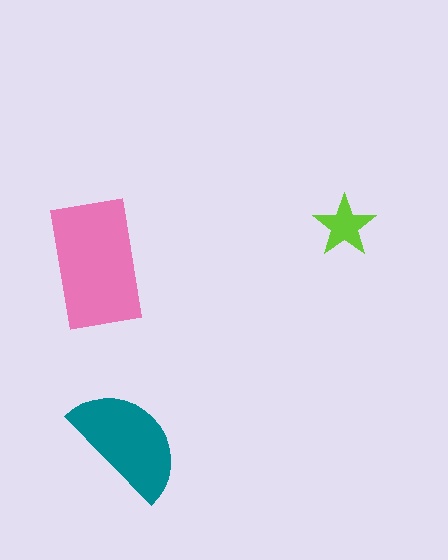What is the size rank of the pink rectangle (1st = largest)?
1st.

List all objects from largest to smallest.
The pink rectangle, the teal semicircle, the lime star.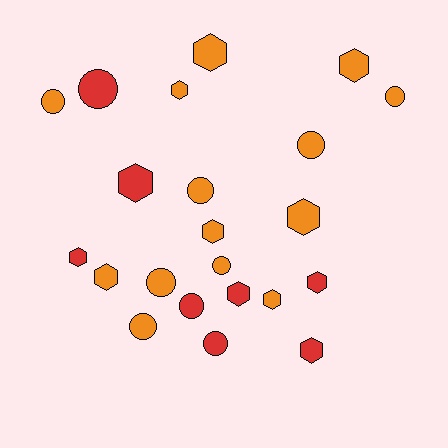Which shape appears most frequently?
Hexagon, with 12 objects.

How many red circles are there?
There are 3 red circles.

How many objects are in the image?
There are 22 objects.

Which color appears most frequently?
Orange, with 14 objects.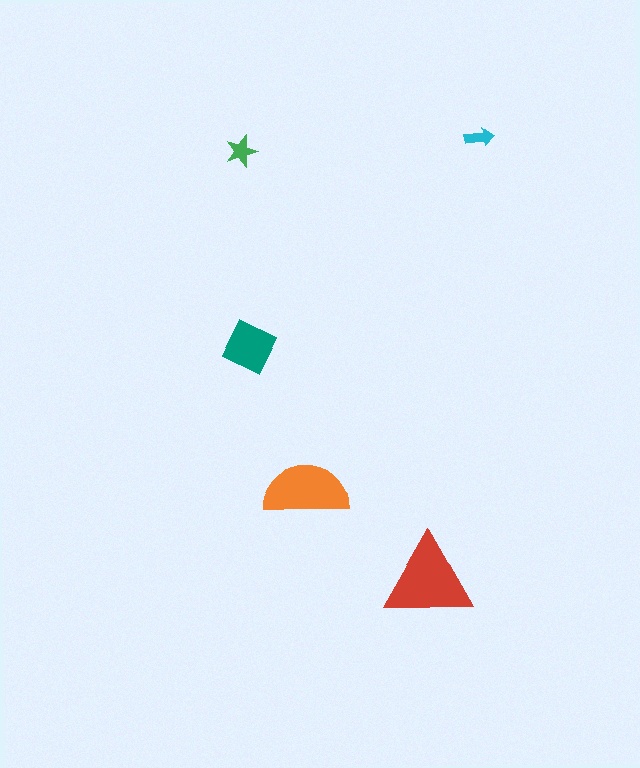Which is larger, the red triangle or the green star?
The red triangle.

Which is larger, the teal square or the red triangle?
The red triangle.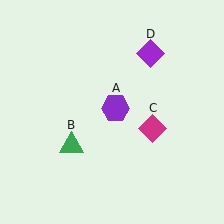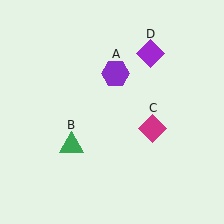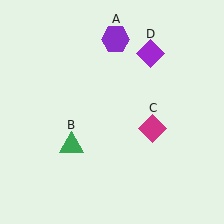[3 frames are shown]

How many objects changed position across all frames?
1 object changed position: purple hexagon (object A).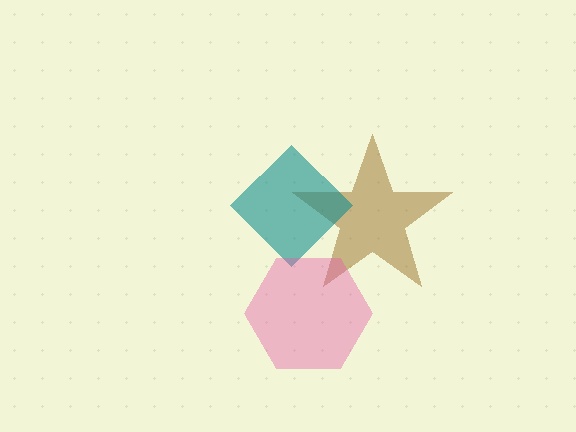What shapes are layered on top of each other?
The layered shapes are: a brown star, a teal diamond, a pink hexagon.